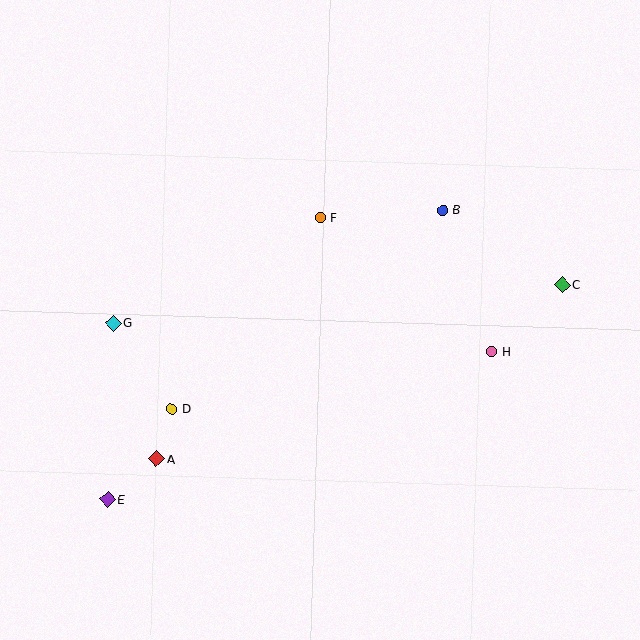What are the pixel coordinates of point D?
Point D is at (172, 409).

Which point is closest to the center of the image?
Point F at (320, 218) is closest to the center.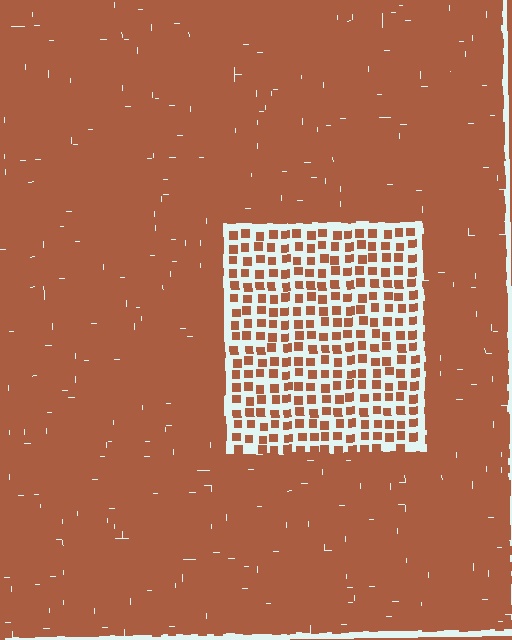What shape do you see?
I see a rectangle.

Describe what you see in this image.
The image contains small brown elements arranged at two different densities. A rectangle-shaped region is visible where the elements are less densely packed than the surrounding area.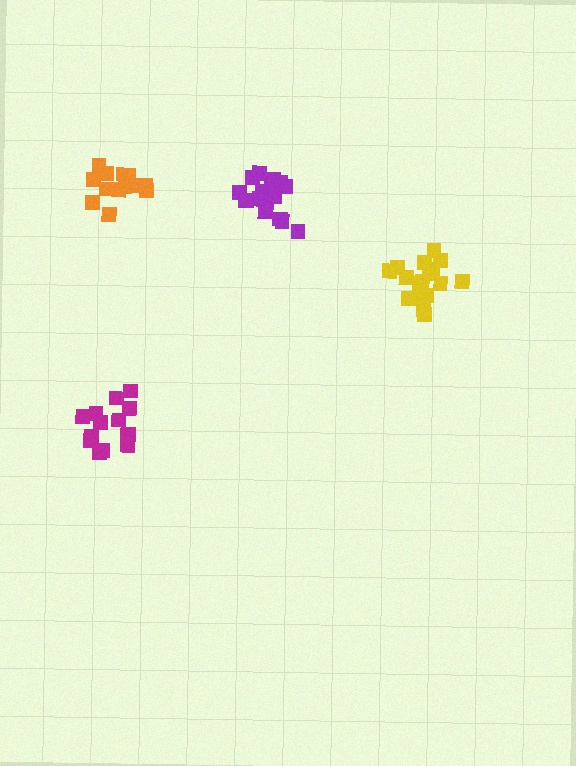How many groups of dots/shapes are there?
There are 4 groups.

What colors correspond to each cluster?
The clusters are colored: purple, magenta, orange, yellow.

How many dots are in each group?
Group 1: 20 dots, Group 2: 14 dots, Group 3: 14 dots, Group 4: 18 dots (66 total).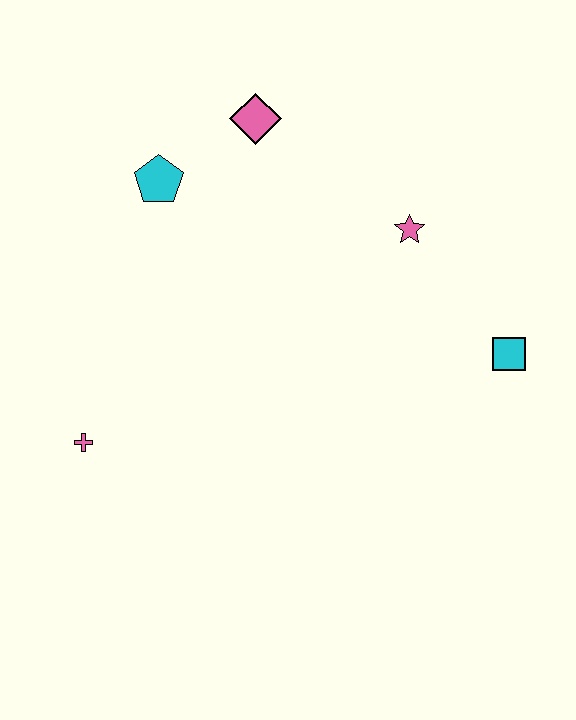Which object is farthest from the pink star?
The pink cross is farthest from the pink star.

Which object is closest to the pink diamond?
The cyan pentagon is closest to the pink diamond.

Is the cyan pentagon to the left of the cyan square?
Yes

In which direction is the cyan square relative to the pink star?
The cyan square is below the pink star.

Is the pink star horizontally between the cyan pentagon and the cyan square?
Yes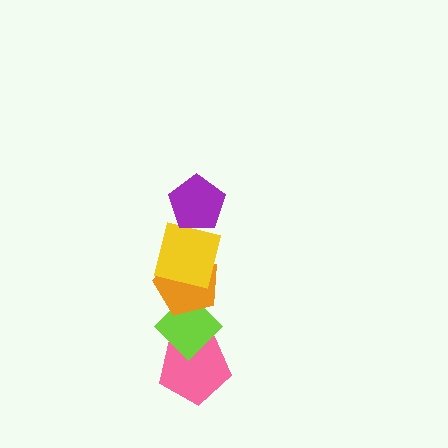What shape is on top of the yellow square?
The purple pentagon is on top of the yellow square.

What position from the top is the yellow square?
The yellow square is 2nd from the top.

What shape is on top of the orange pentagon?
The yellow square is on top of the orange pentagon.